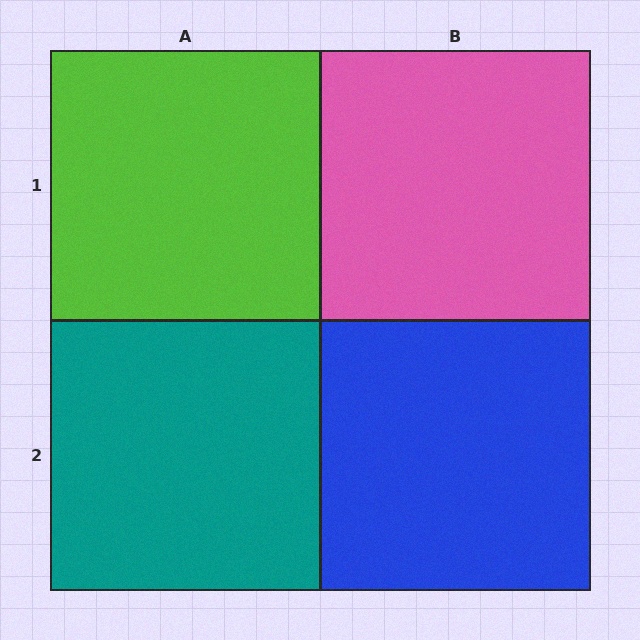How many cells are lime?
1 cell is lime.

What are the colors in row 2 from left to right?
Teal, blue.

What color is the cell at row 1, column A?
Lime.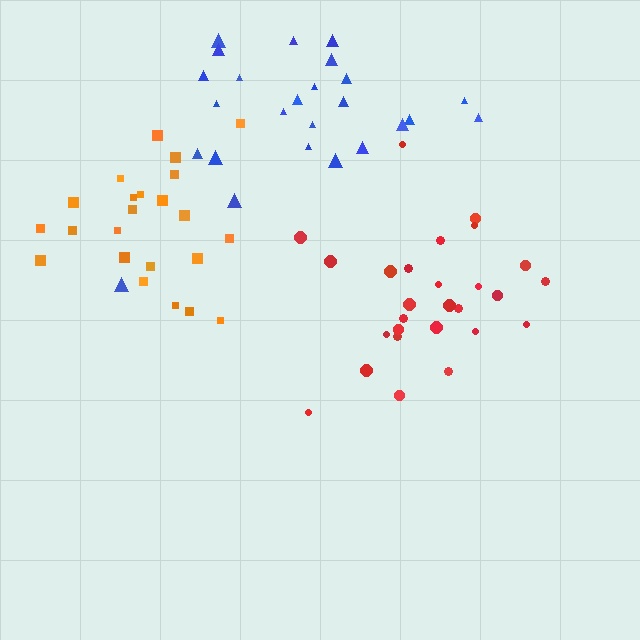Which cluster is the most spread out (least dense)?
Blue.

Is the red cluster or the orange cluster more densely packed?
Red.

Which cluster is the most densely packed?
Red.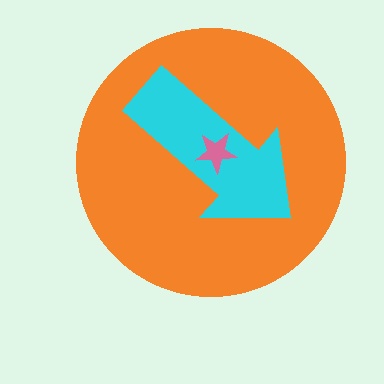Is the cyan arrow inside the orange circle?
Yes.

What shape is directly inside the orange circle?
The cyan arrow.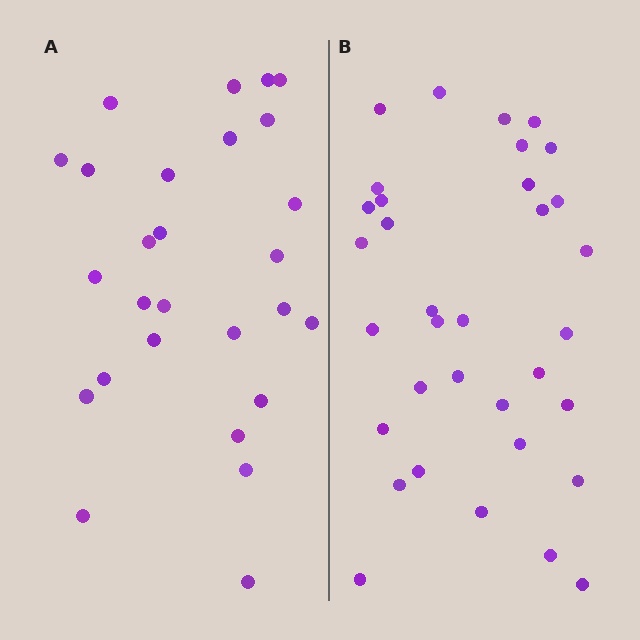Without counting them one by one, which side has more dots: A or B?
Region B (the right region) has more dots.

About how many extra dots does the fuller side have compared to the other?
Region B has roughly 8 or so more dots than region A.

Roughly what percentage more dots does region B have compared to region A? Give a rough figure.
About 25% more.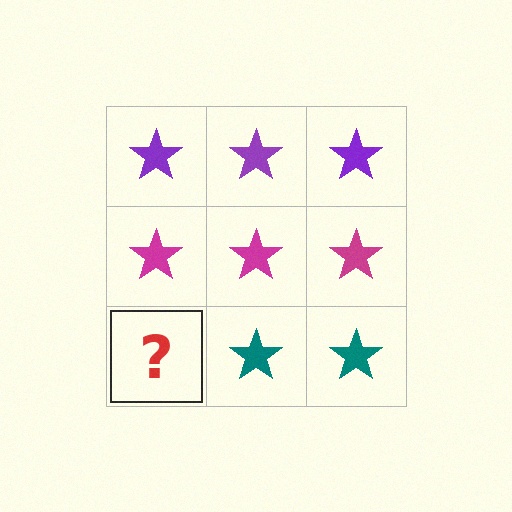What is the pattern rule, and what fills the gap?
The rule is that each row has a consistent color. The gap should be filled with a teal star.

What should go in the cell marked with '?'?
The missing cell should contain a teal star.